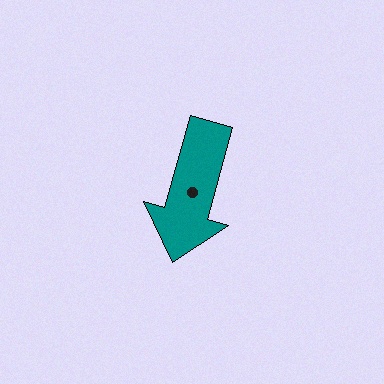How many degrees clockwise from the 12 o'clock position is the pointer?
Approximately 196 degrees.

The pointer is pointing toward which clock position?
Roughly 7 o'clock.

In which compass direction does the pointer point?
South.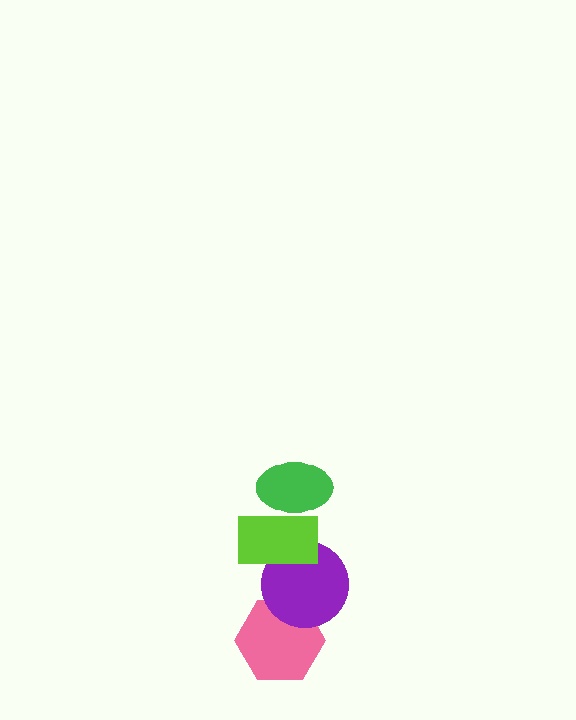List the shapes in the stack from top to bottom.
From top to bottom: the green ellipse, the lime rectangle, the purple circle, the pink hexagon.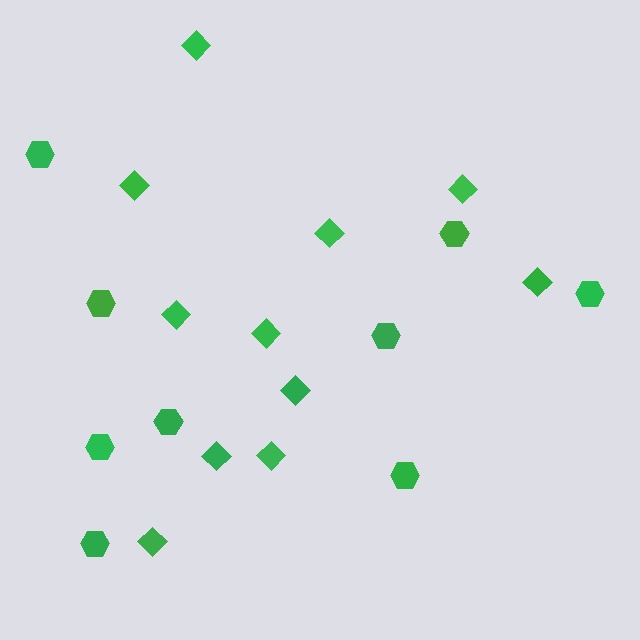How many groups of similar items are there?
There are 2 groups: one group of hexagons (9) and one group of diamonds (11).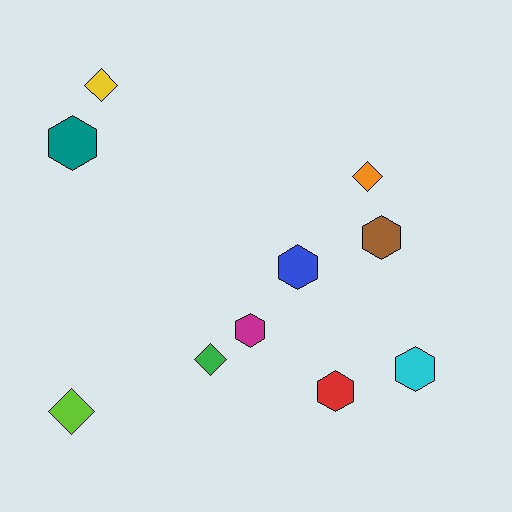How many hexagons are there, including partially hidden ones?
There are 6 hexagons.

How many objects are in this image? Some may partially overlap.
There are 10 objects.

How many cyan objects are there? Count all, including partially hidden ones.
There is 1 cyan object.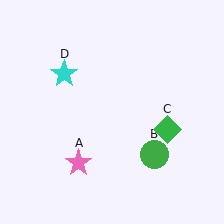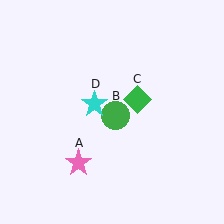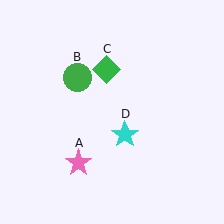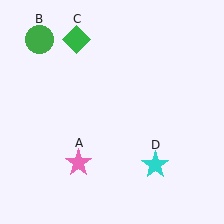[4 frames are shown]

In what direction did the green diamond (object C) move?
The green diamond (object C) moved up and to the left.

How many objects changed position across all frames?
3 objects changed position: green circle (object B), green diamond (object C), cyan star (object D).